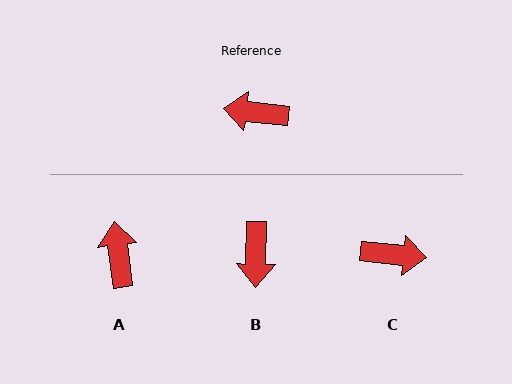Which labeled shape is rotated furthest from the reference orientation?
C, about 179 degrees away.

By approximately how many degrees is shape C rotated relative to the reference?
Approximately 179 degrees clockwise.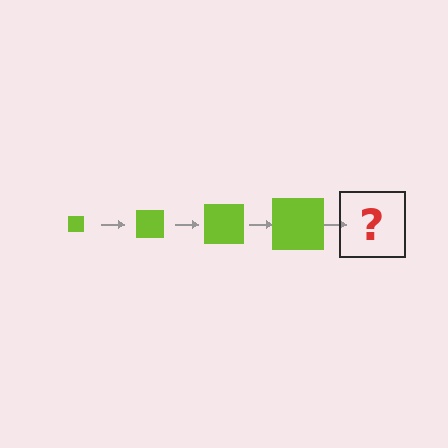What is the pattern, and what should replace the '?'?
The pattern is that the square gets progressively larger each step. The '?' should be a lime square, larger than the previous one.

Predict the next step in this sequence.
The next step is a lime square, larger than the previous one.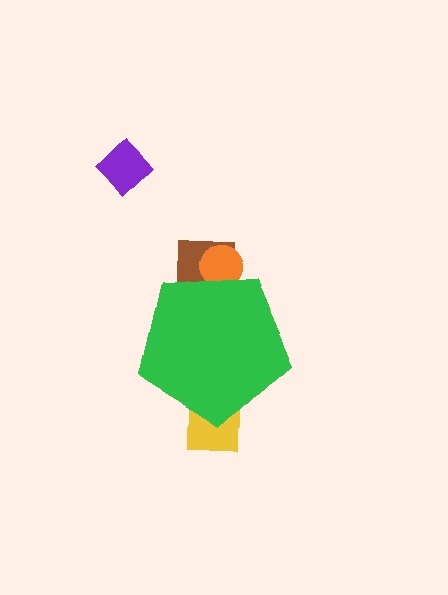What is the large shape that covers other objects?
A green pentagon.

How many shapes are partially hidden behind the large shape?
3 shapes are partially hidden.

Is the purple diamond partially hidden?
No, the purple diamond is fully visible.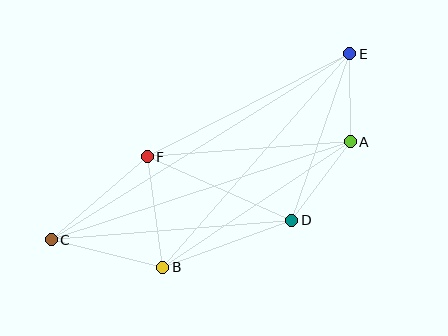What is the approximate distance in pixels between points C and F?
The distance between C and F is approximately 127 pixels.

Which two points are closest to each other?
Points A and E are closest to each other.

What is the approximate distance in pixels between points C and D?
The distance between C and D is approximately 241 pixels.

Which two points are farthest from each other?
Points C and E are farthest from each other.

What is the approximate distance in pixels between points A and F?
The distance between A and F is approximately 204 pixels.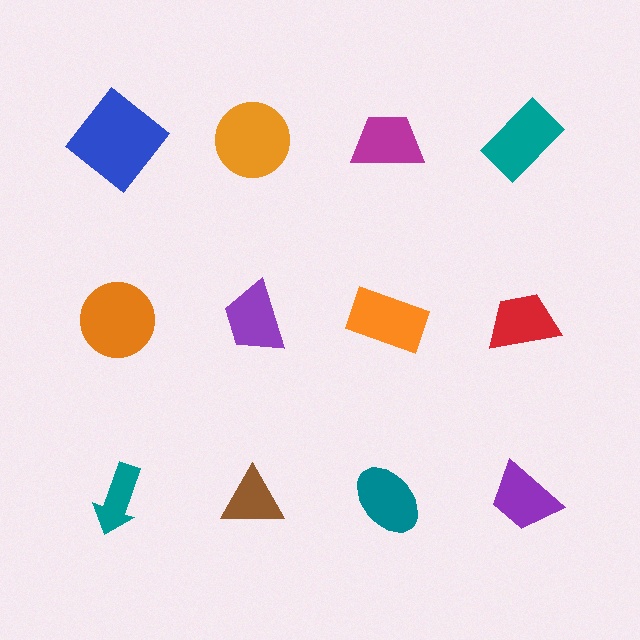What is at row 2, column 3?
An orange rectangle.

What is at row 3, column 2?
A brown triangle.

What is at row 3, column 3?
A teal ellipse.